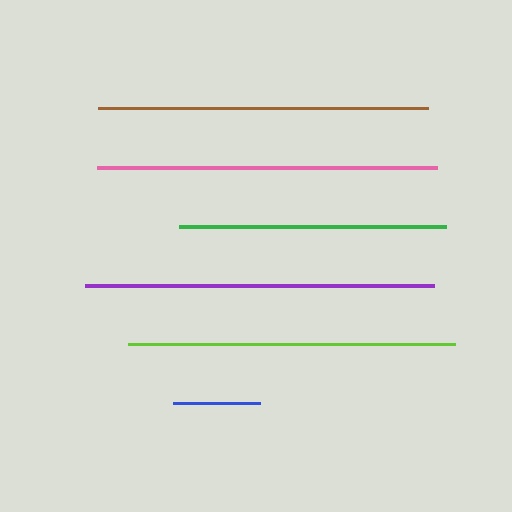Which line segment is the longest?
The purple line is the longest at approximately 348 pixels.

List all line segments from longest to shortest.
From longest to shortest: purple, pink, brown, lime, green, blue.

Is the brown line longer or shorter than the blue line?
The brown line is longer than the blue line.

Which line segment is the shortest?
The blue line is the shortest at approximately 88 pixels.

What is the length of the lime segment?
The lime segment is approximately 327 pixels long.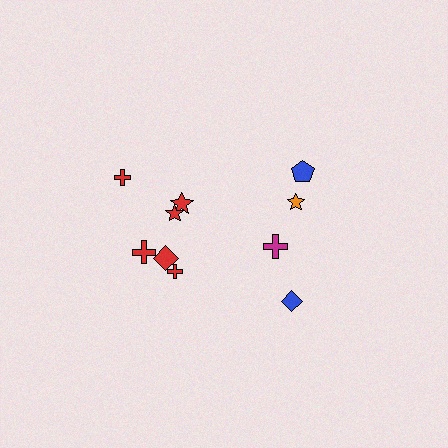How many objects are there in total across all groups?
There are 10 objects.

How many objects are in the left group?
There are 6 objects.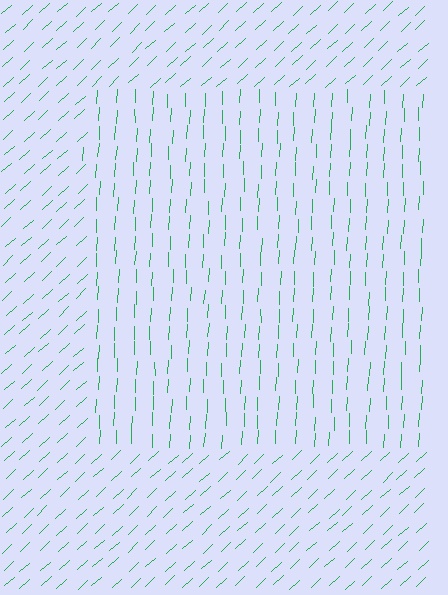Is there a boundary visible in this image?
Yes, there is a texture boundary formed by a change in line orientation.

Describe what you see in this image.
The image is filled with small green line segments. A rectangle region in the image has lines oriented differently from the surrounding lines, creating a visible texture boundary.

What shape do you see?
I see a rectangle.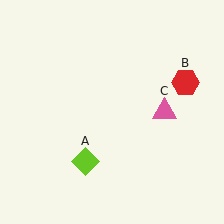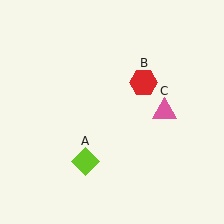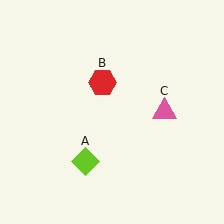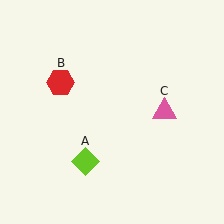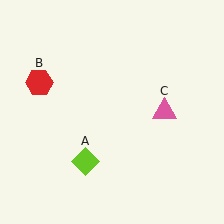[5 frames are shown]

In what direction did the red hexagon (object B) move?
The red hexagon (object B) moved left.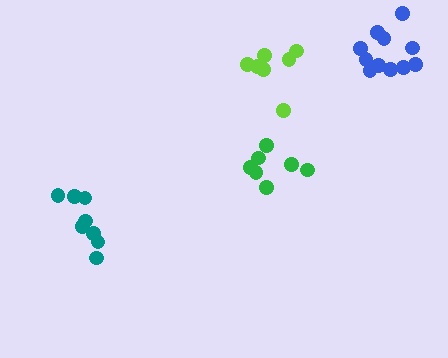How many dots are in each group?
Group 1: 7 dots, Group 2: 7 dots, Group 3: 11 dots, Group 4: 8 dots (33 total).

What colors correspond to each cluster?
The clusters are colored: green, lime, blue, teal.